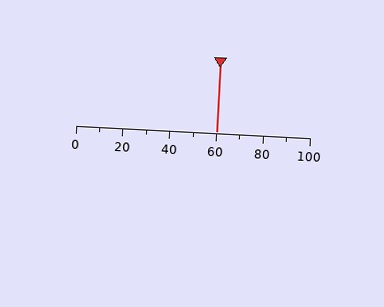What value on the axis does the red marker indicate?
The marker indicates approximately 60.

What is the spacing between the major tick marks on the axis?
The major ticks are spaced 20 apart.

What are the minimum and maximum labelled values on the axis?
The axis runs from 0 to 100.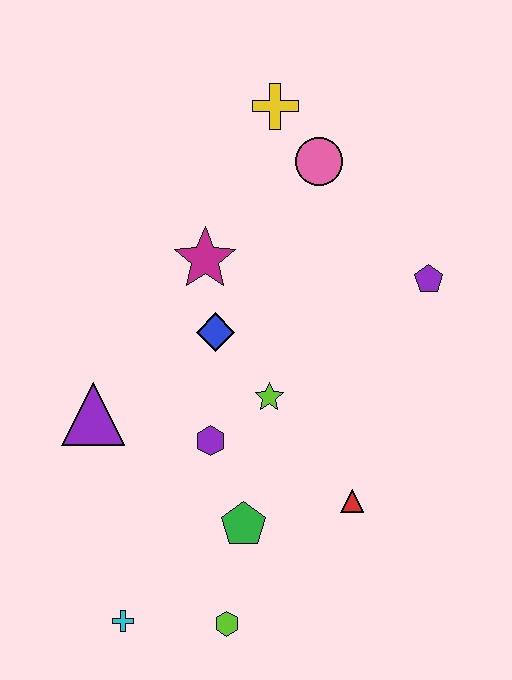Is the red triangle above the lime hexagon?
Yes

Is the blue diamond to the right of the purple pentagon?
No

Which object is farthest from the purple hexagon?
The yellow cross is farthest from the purple hexagon.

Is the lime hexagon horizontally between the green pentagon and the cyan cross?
Yes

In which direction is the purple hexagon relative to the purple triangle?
The purple hexagon is to the right of the purple triangle.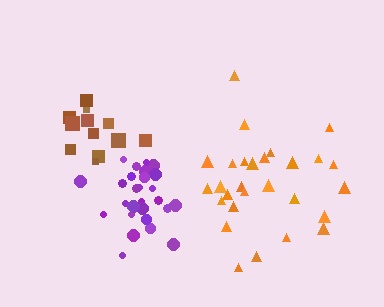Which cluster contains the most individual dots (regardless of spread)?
Orange (28).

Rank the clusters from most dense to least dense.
purple, brown, orange.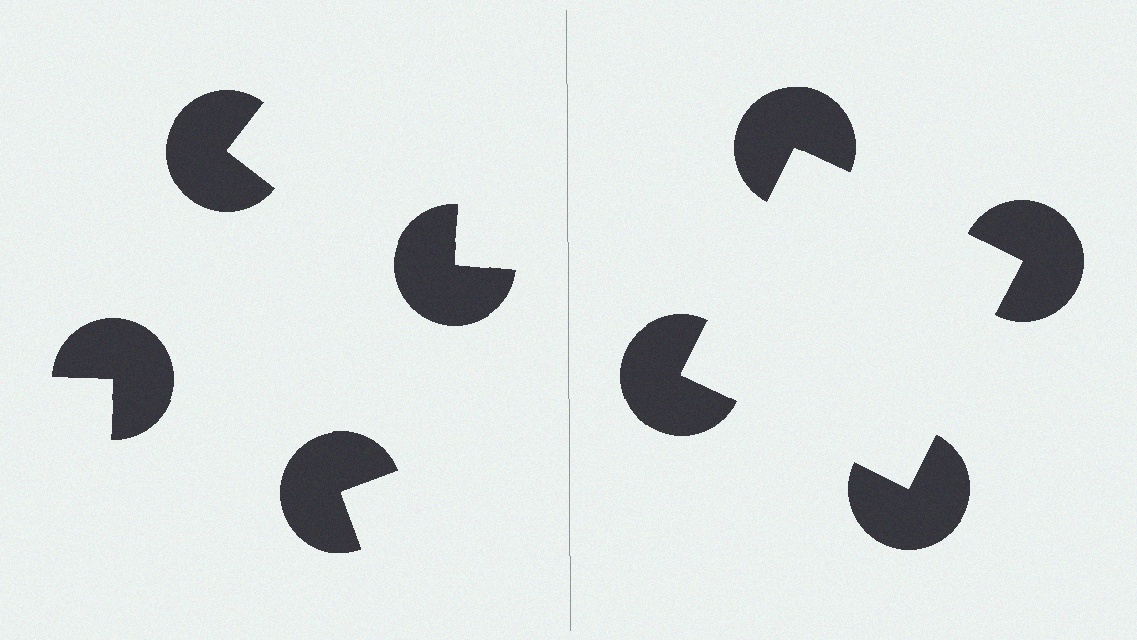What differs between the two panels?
The pac-man discs are positioned identically on both sides; only the wedge orientations differ. On the right they align to a square; on the left they are misaligned.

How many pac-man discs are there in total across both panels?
8 — 4 on each side.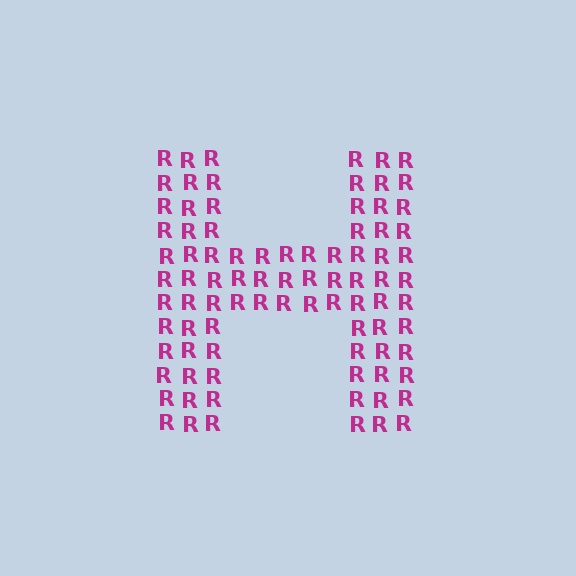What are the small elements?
The small elements are letter R's.